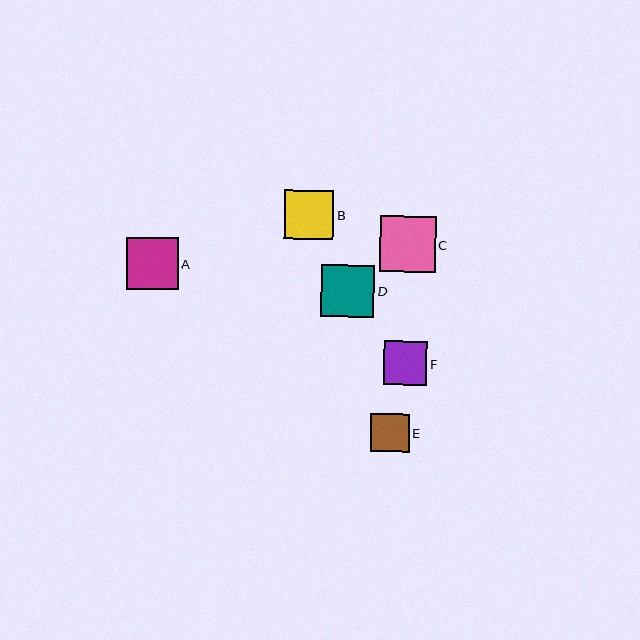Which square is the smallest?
Square E is the smallest with a size of approximately 38 pixels.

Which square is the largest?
Square C is the largest with a size of approximately 56 pixels.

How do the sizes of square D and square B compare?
Square D and square B are approximately the same size.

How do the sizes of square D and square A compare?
Square D and square A are approximately the same size.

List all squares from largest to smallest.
From largest to smallest: C, D, A, B, F, E.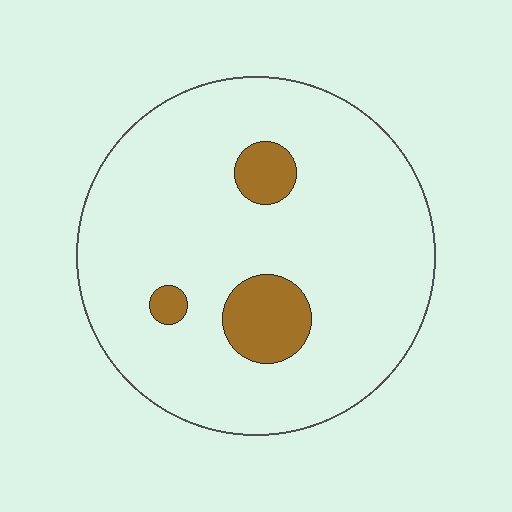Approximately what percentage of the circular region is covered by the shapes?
Approximately 10%.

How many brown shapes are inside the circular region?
3.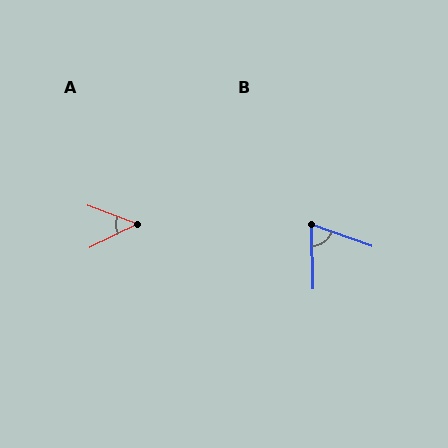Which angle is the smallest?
A, at approximately 47 degrees.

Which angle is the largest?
B, at approximately 69 degrees.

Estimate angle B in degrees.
Approximately 69 degrees.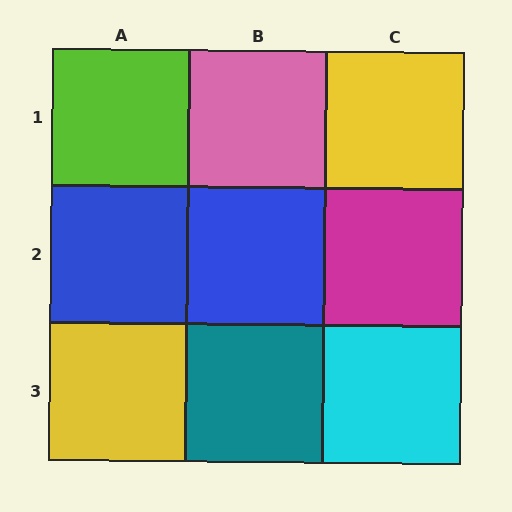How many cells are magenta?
1 cell is magenta.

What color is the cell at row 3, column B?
Teal.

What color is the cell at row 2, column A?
Blue.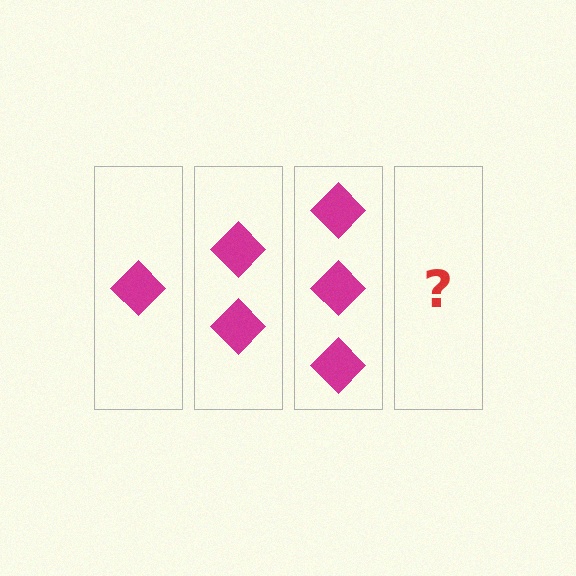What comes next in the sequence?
The next element should be 4 diamonds.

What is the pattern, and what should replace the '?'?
The pattern is that each step adds one more diamond. The '?' should be 4 diamonds.